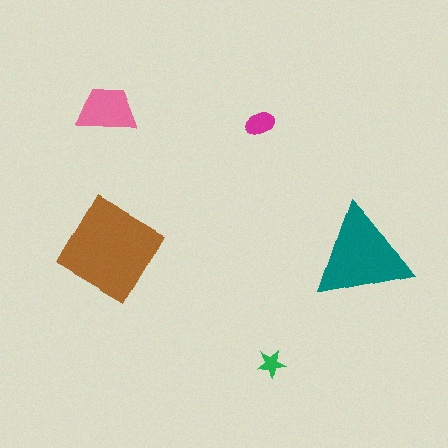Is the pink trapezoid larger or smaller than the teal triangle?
Smaller.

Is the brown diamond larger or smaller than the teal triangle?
Larger.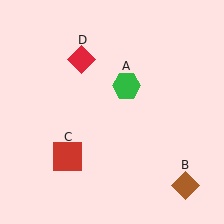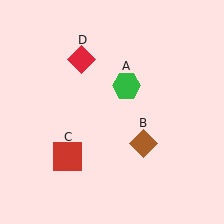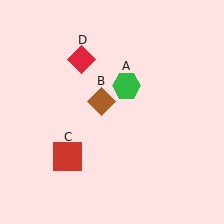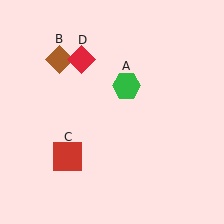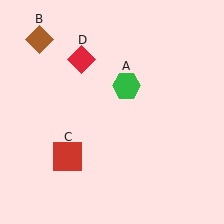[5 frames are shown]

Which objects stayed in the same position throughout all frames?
Green hexagon (object A) and red square (object C) and red diamond (object D) remained stationary.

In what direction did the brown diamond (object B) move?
The brown diamond (object B) moved up and to the left.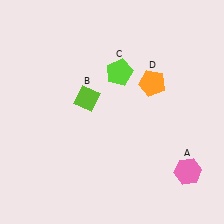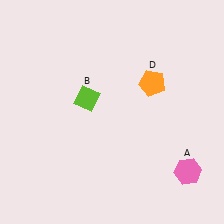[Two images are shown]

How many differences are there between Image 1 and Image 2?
There is 1 difference between the two images.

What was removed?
The lime pentagon (C) was removed in Image 2.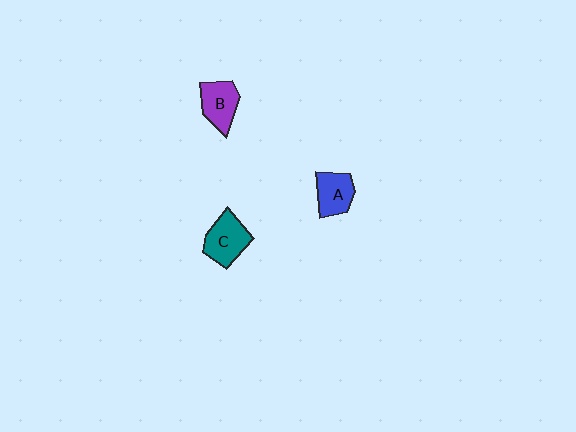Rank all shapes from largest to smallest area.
From largest to smallest: C (teal), B (purple), A (blue).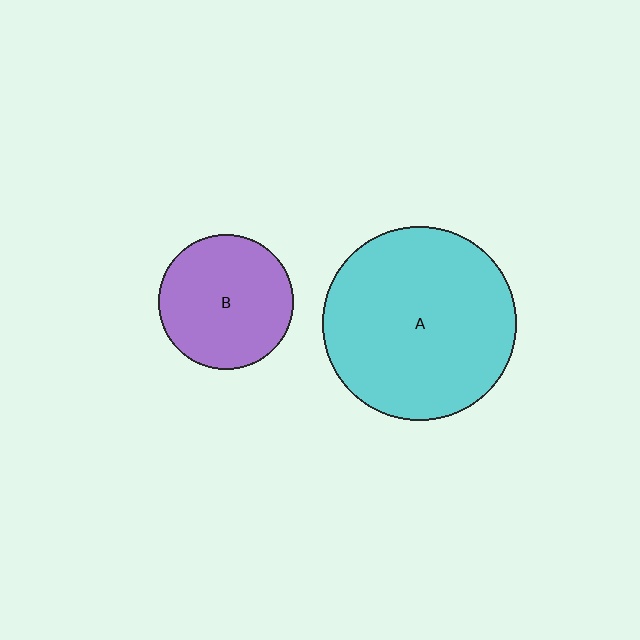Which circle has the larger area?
Circle A (cyan).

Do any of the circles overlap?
No, none of the circles overlap.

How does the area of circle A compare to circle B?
Approximately 2.1 times.